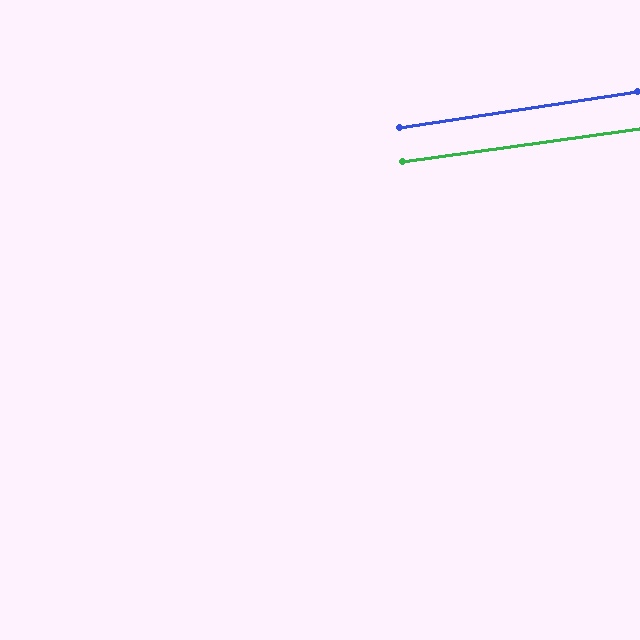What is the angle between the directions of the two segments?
Approximately 1 degree.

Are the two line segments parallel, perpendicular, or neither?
Parallel — their directions differ by only 0.7°.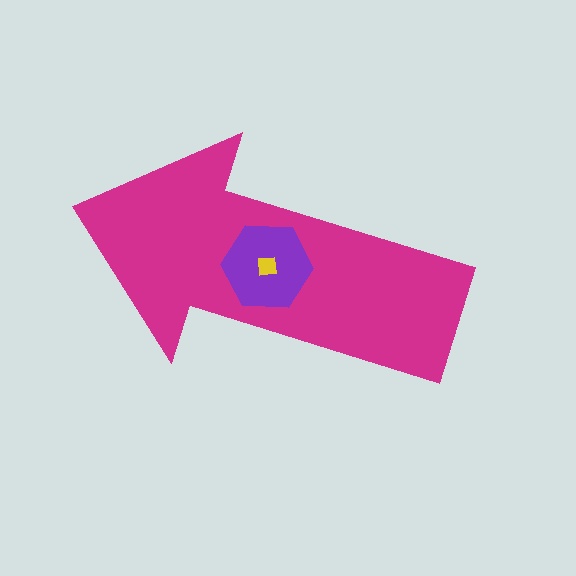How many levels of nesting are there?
3.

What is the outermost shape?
The magenta arrow.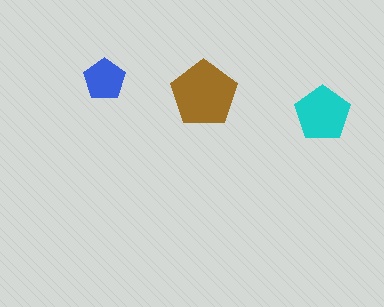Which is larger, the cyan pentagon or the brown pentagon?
The brown one.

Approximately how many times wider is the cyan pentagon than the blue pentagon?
About 1.5 times wider.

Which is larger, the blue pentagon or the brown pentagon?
The brown one.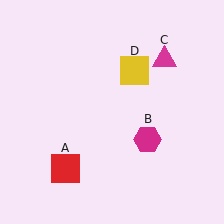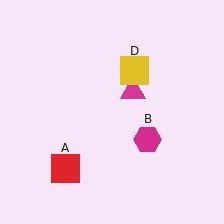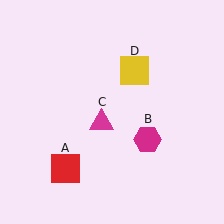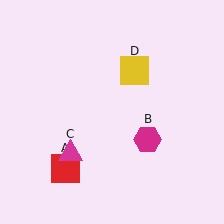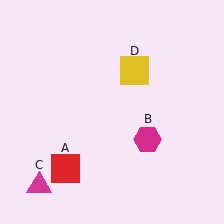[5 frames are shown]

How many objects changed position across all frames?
1 object changed position: magenta triangle (object C).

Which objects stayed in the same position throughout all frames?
Red square (object A) and magenta hexagon (object B) and yellow square (object D) remained stationary.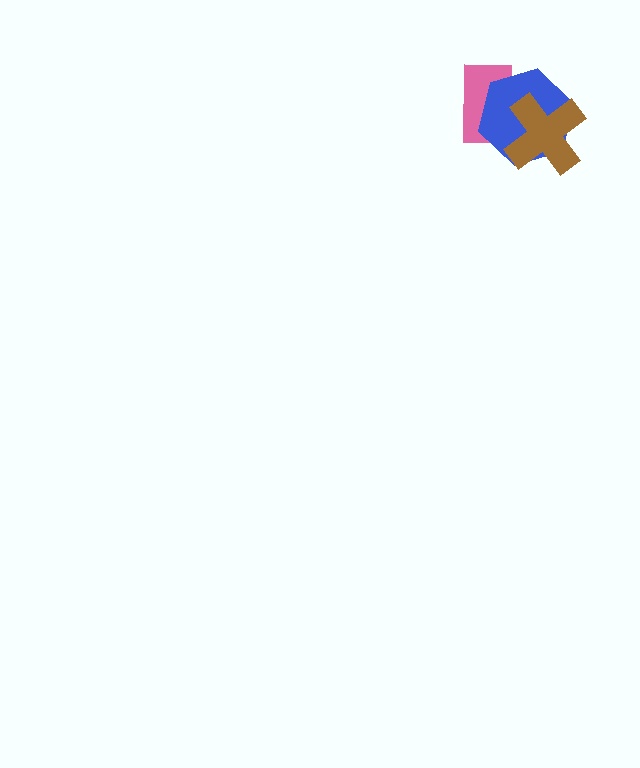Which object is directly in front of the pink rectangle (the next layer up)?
The blue hexagon is directly in front of the pink rectangle.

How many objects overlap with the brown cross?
2 objects overlap with the brown cross.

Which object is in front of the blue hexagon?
The brown cross is in front of the blue hexagon.